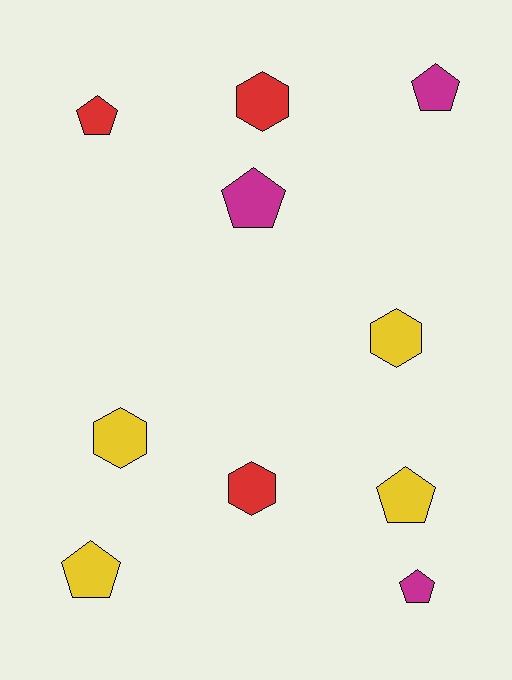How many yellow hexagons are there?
There are 2 yellow hexagons.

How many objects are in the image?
There are 10 objects.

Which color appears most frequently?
Yellow, with 4 objects.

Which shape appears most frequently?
Pentagon, with 6 objects.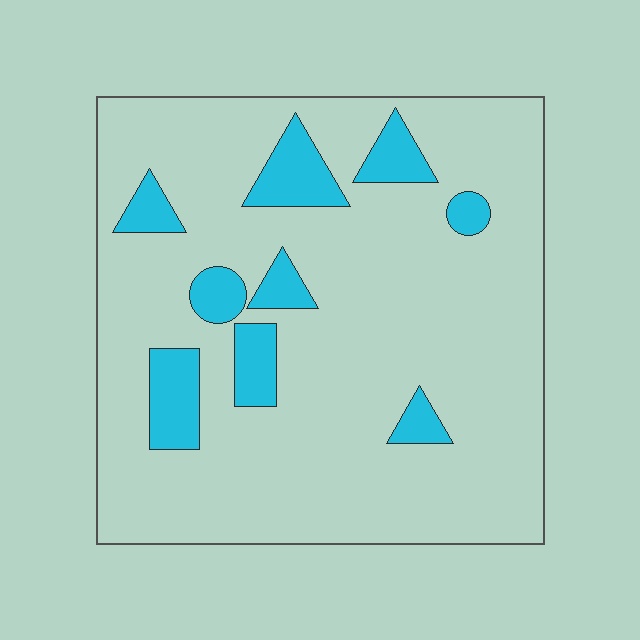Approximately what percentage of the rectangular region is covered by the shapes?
Approximately 15%.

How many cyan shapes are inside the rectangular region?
9.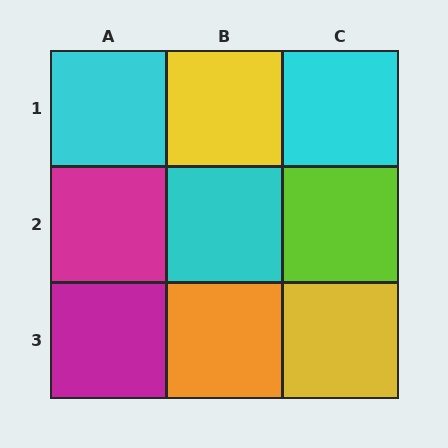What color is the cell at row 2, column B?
Cyan.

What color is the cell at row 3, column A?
Magenta.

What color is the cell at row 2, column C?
Lime.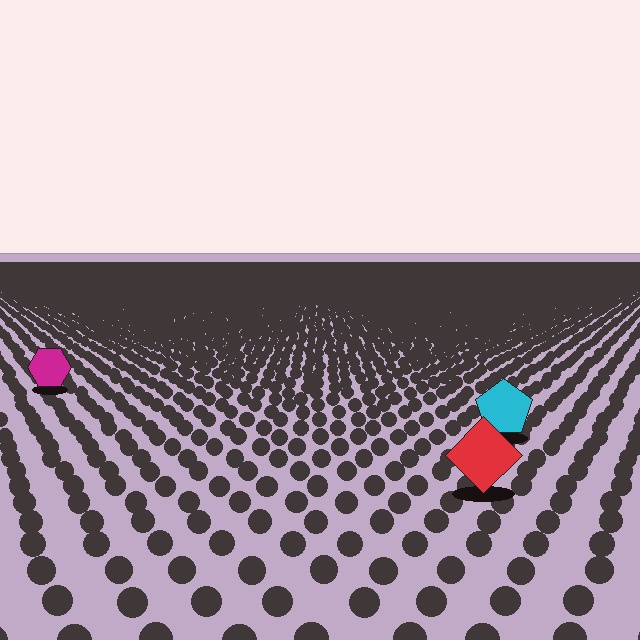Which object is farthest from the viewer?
The magenta hexagon is farthest from the viewer. It appears smaller and the ground texture around it is denser.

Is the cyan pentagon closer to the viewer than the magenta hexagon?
Yes. The cyan pentagon is closer — you can tell from the texture gradient: the ground texture is coarser near it.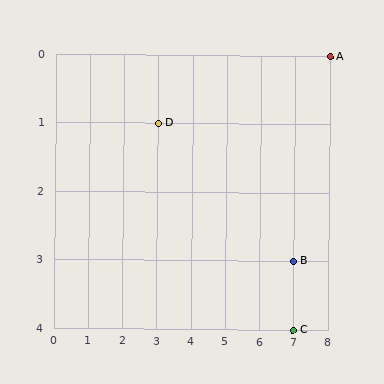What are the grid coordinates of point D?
Point D is at grid coordinates (3, 1).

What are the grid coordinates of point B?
Point B is at grid coordinates (7, 3).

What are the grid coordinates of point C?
Point C is at grid coordinates (7, 4).